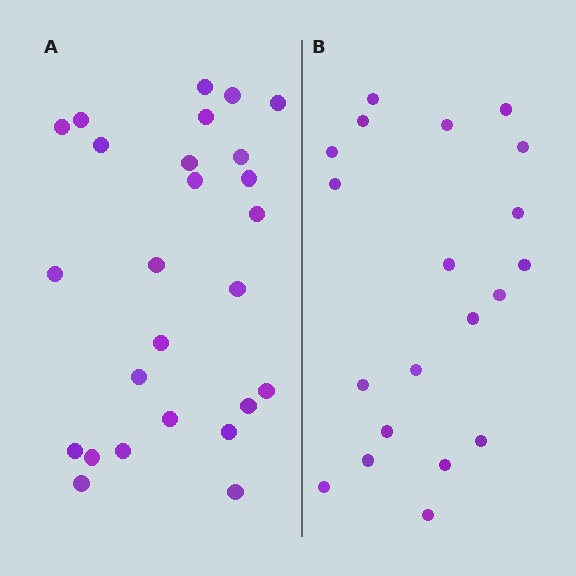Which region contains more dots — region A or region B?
Region A (the left region) has more dots.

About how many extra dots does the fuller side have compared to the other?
Region A has about 6 more dots than region B.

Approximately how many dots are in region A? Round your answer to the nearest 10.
About 30 dots. (The exact count is 26, which rounds to 30.)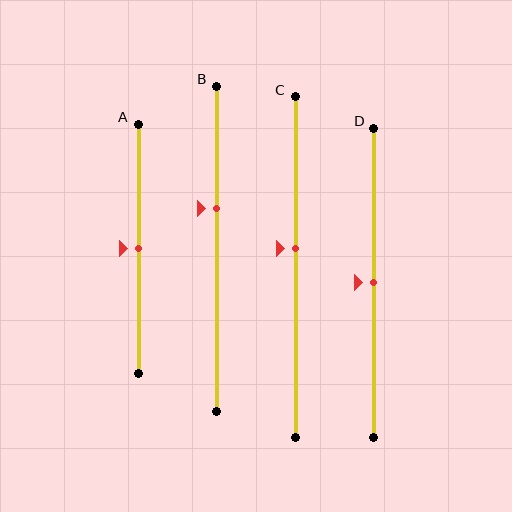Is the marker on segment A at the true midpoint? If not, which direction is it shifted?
Yes, the marker on segment A is at the true midpoint.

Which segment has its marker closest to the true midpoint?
Segment A has its marker closest to the true midpoint.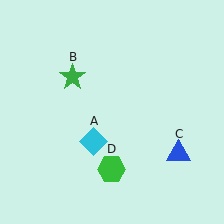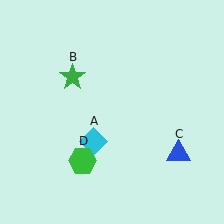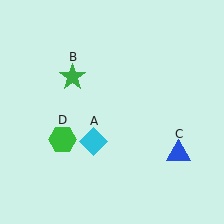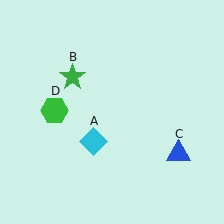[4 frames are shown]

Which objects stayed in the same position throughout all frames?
Cyan diamond (object A) and green star (object B) and blue triangle (object C) remained stationary.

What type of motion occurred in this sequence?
The green hexagon (object D) rotated clockwise around the center of the scene.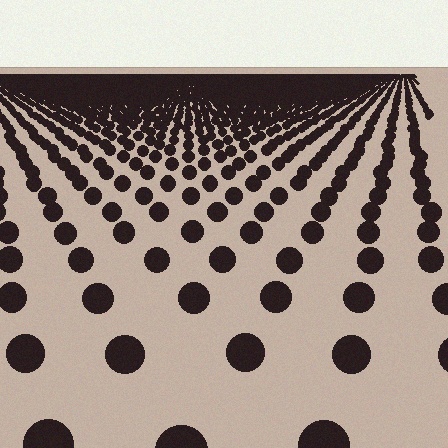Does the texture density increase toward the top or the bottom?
Density increases toward the top.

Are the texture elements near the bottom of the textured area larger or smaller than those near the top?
Larger. Near the bottom, elements are closer to the viewer and appear at a bigger on-screen size.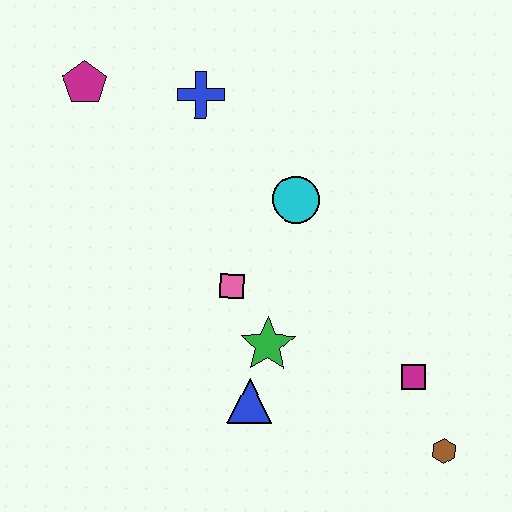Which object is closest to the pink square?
The green star is closest to the pink square.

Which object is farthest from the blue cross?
The brown hexagon is farthest from the blue cross.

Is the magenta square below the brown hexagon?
No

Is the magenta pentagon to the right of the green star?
No